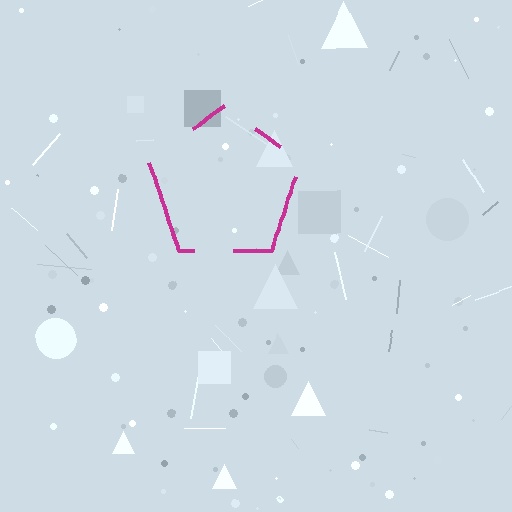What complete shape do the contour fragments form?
The contour fragments form a pentagon.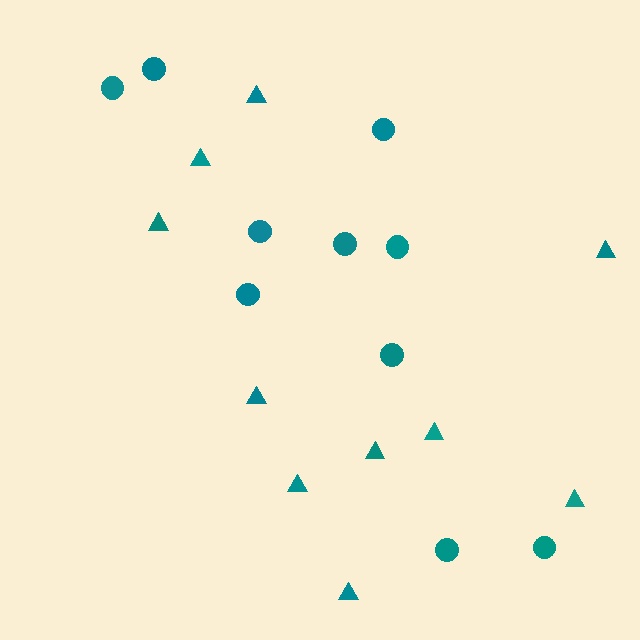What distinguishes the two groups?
There are 2 groups: one group of circles (10) and one group of triangles (10).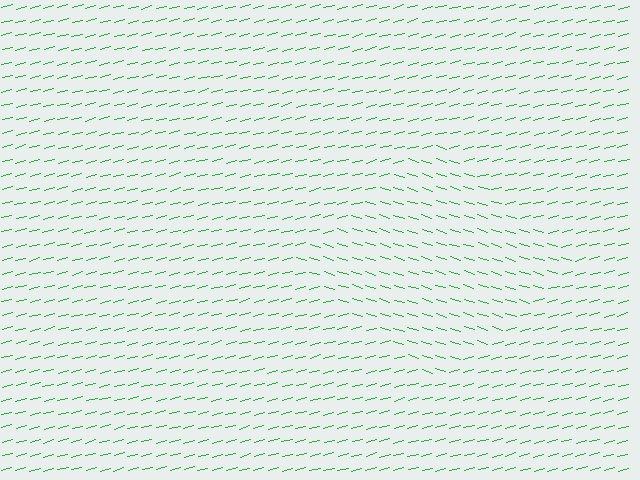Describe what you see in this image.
The image is filled with small green line segments. A diamond region in the image has lines oriented differently from the surrounding lines, creating a visible texture boundary.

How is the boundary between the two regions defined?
The boundary is defined purely by a change in line orientation (approximately 32 degrees difference). All lines are the same color and thickness.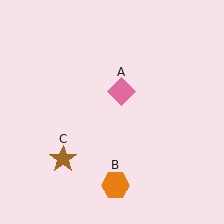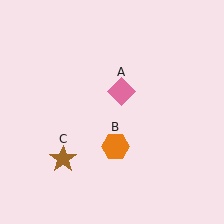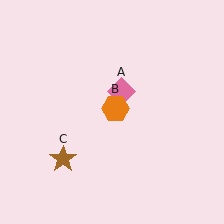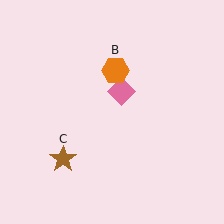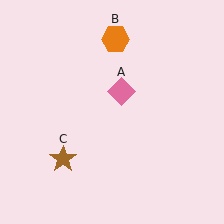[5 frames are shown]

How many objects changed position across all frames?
1 object changed position: orange hexagon (object B).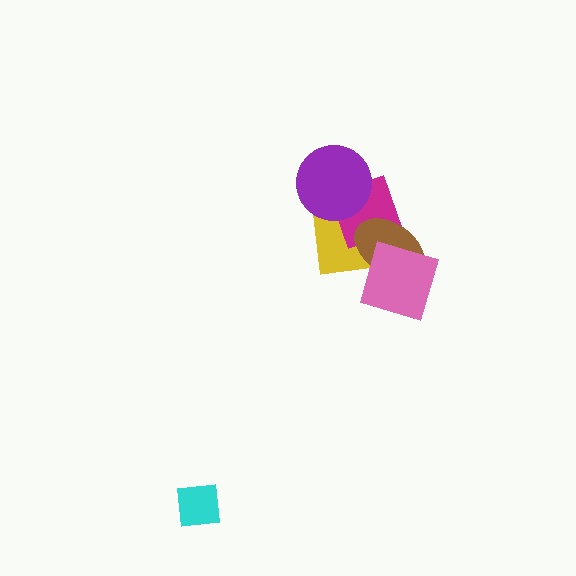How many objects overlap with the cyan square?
0 objects overlap with the cyan square.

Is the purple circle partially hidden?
No, no other shape covers it.